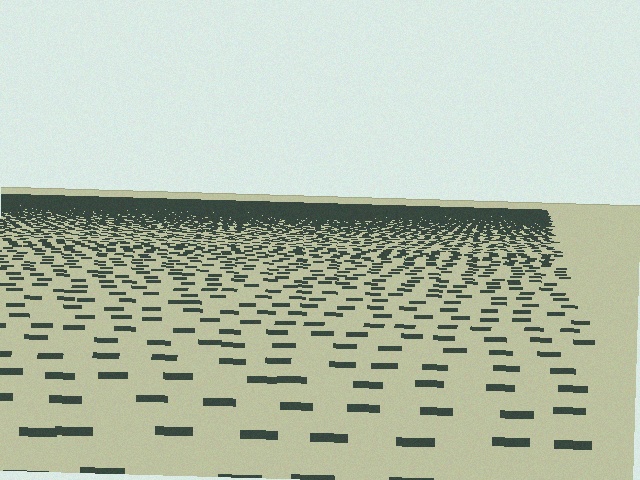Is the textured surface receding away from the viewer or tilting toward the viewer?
The surface is receding away from the viewer. Texture elements get smaller and denser toward the top.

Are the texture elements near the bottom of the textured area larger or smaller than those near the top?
Larger. Near the bottom, elements are closer to the viewer and appear at a bigger on-screen size.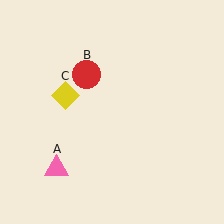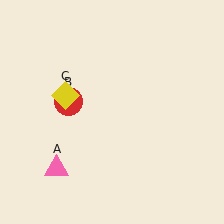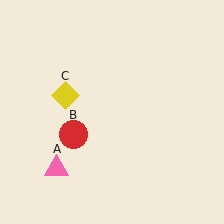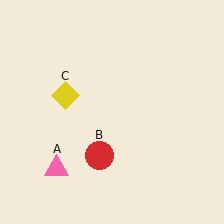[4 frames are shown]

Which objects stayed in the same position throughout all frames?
Pink triangle (object A) and yellow diamond (object C) remained stationary.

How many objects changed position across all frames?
1 object changed position: red circle (object B).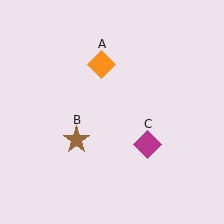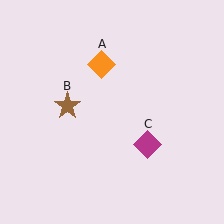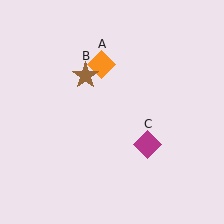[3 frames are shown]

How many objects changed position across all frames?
1 object changed position: brown star (object B).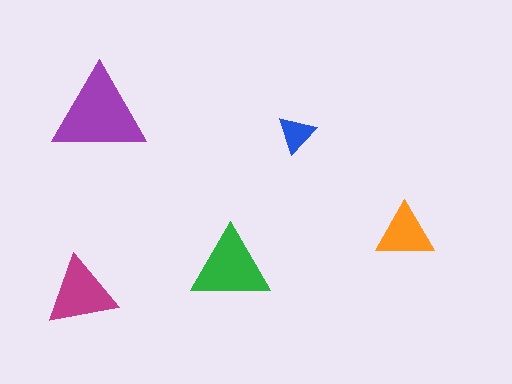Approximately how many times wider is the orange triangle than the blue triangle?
About 1.5 times wider.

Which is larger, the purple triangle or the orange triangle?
The purple one.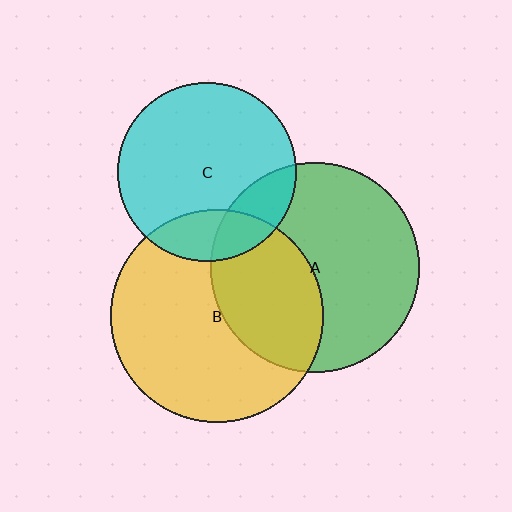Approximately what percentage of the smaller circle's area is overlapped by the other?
Approximately 20%.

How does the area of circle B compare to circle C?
Approximately 1.4 times.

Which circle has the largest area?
Circle B (yellow).